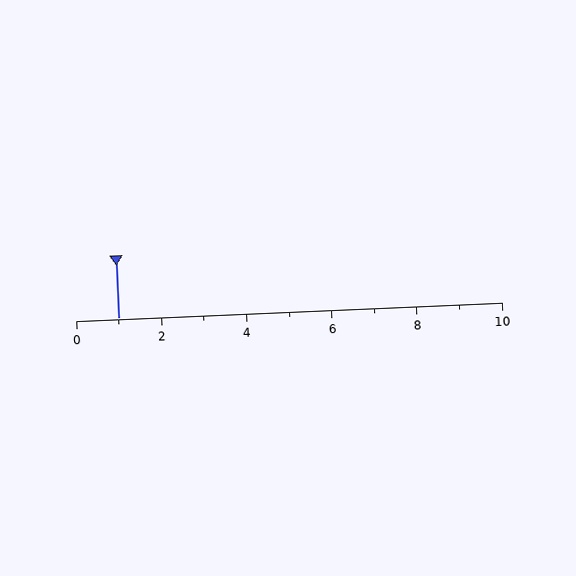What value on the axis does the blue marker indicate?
The marker indicates approximately 1.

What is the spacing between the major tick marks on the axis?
The major ticks are spaced 2 apart.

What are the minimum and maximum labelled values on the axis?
The axis runs from 0 to 10.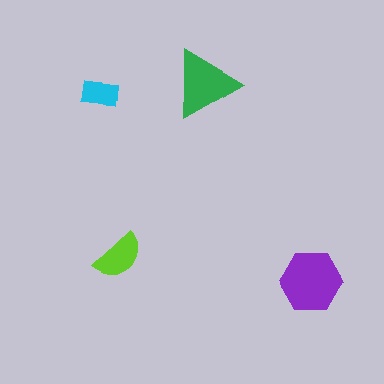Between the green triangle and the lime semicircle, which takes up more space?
The green triangle.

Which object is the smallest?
The cyan rectangle.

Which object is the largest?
The purple hexagon.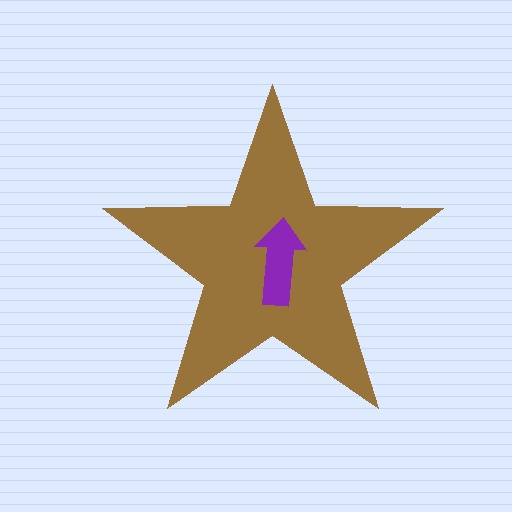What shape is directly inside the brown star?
The purple arrow.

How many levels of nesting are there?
2.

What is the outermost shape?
The brown star.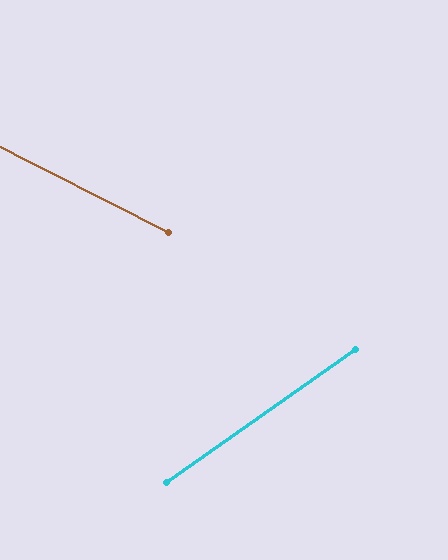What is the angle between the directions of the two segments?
Approximately 62 degrees.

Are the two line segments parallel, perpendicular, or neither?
Neither parallel nor perpendicular — they differ by about 62°.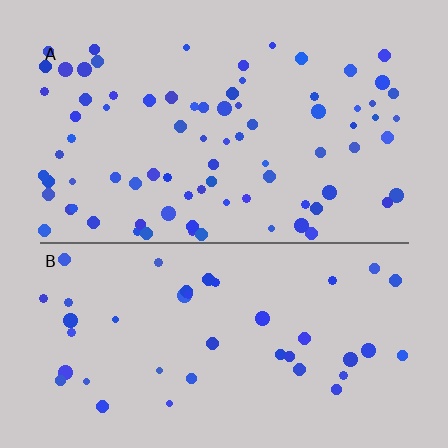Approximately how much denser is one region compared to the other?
Approximately 2.0× — region A over region B.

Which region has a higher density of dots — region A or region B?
A (the top).